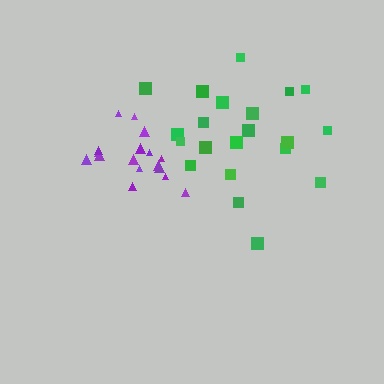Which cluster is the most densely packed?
Purple.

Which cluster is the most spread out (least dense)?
Green.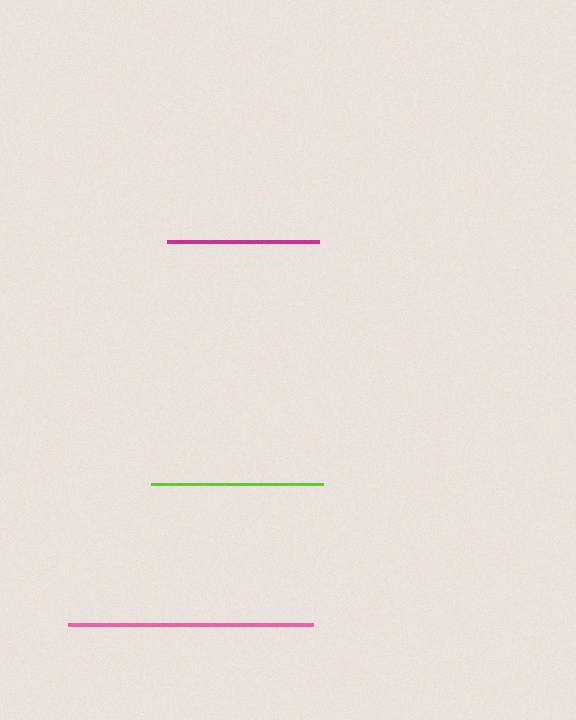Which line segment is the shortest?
The magenta line is the shortest at approximately 152 pixels.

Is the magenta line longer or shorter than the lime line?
The lime line is longer than the magenta line.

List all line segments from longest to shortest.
From longest to shortest: pink, lime, magenta.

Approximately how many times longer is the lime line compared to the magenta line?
The lime line is approximately 1.1 times the length of the magenta line.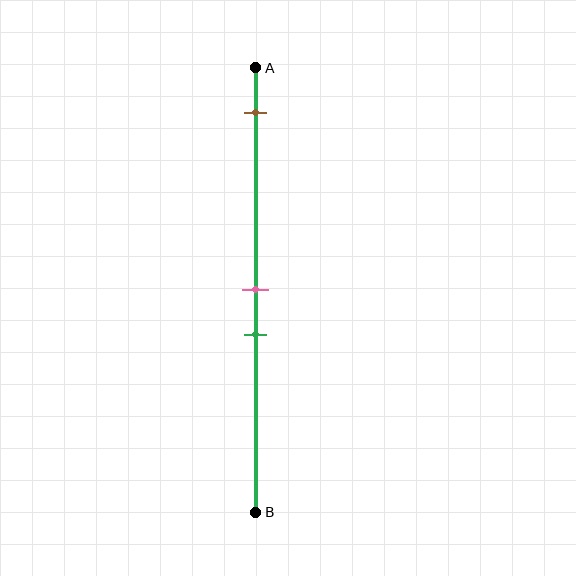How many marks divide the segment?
There are 3 marks dividing the segment.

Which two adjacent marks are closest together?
The pink and green marks are the closest adjacent pair.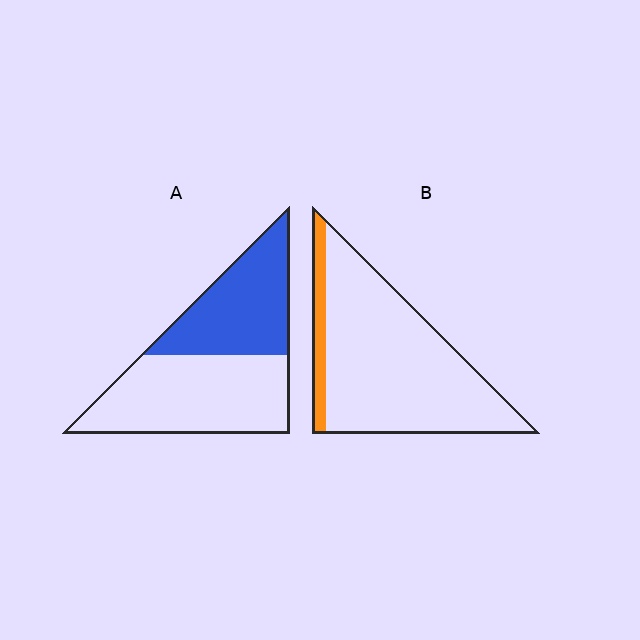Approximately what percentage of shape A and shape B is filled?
A is approximately 45% and B is approximately 10%.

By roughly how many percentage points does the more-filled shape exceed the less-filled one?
By roughly 30 percentage points (A over B).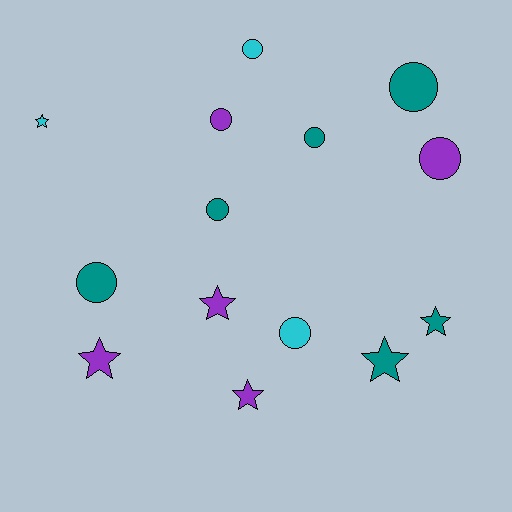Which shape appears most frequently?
Circle, with 8 objects.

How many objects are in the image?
There are 14 objects.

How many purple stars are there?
There are 3 purple stars.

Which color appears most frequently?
Teal, with 6 objects.